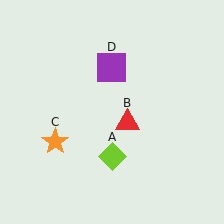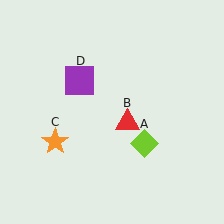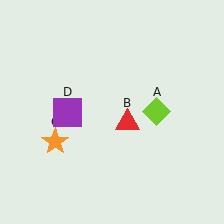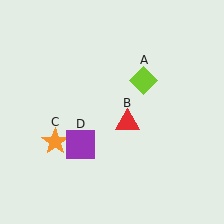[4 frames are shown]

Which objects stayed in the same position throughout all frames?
Red triangle (object B) and orange star (object C) remained stationary.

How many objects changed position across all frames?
2 objects changed position: lime diamond (object A), purple square (object D).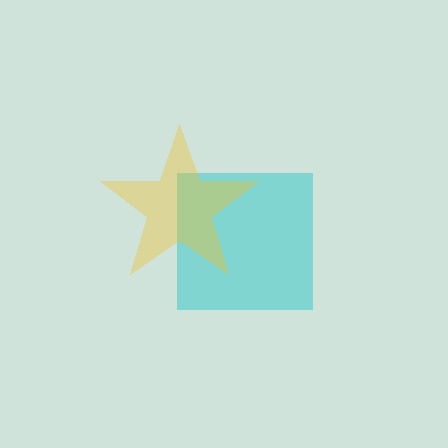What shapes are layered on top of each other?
The layered shapes are: a cyan square, a yellow star.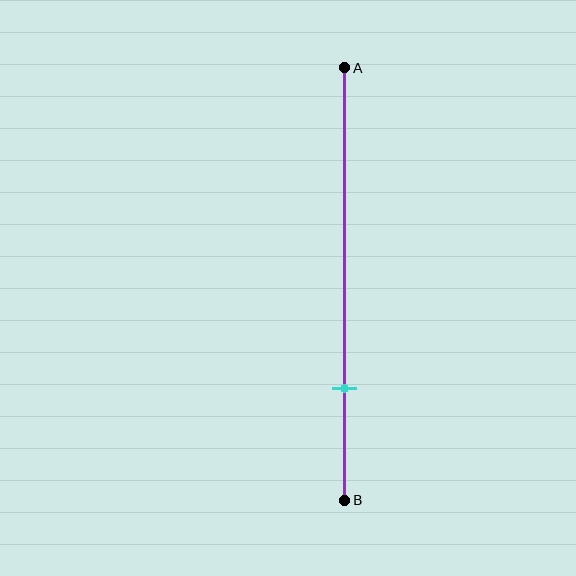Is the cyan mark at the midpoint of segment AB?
No, the mark is at about 75% from A, not at the 50% midpoint.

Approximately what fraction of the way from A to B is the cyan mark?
The cyan mark is approximately 75% of the way from A to B.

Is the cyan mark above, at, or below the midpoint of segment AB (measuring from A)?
The cyan mark is below the midpoint of segment AB.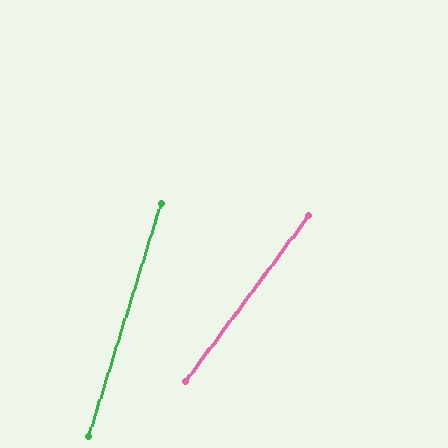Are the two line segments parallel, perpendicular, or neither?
Neither parallel nor perpendicular — they differ by about 19°.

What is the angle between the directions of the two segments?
Approximately 19 degrees.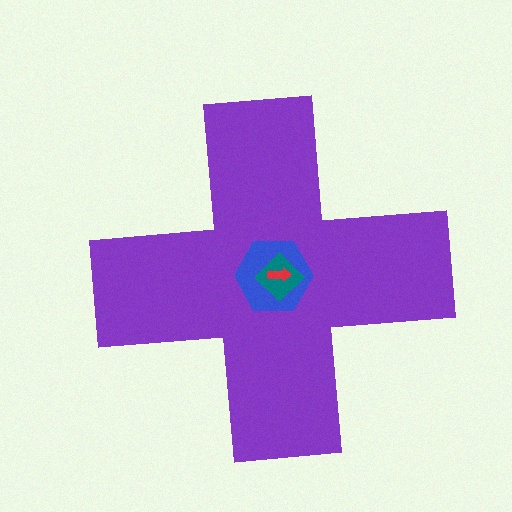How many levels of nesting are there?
4.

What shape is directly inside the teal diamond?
The red arrow.